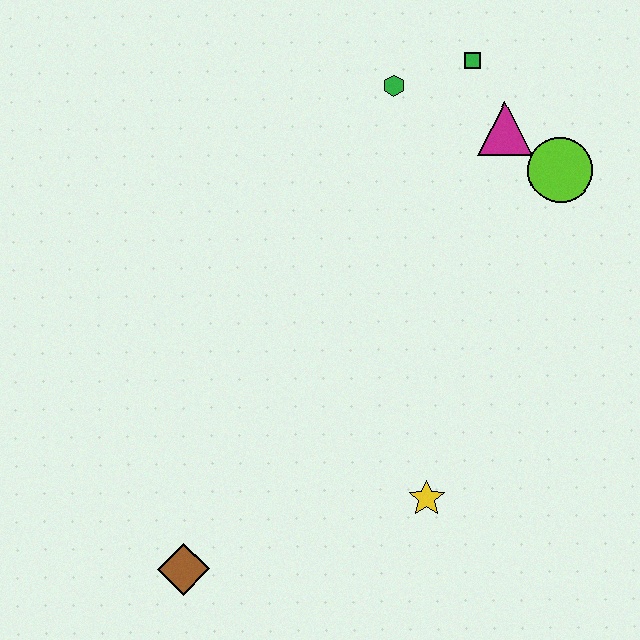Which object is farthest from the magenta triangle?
The brown diamond is farthest from the magenta triangle.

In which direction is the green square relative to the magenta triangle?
The green square is above the magenta triangle.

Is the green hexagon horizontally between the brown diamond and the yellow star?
Yes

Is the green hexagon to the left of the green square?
Yes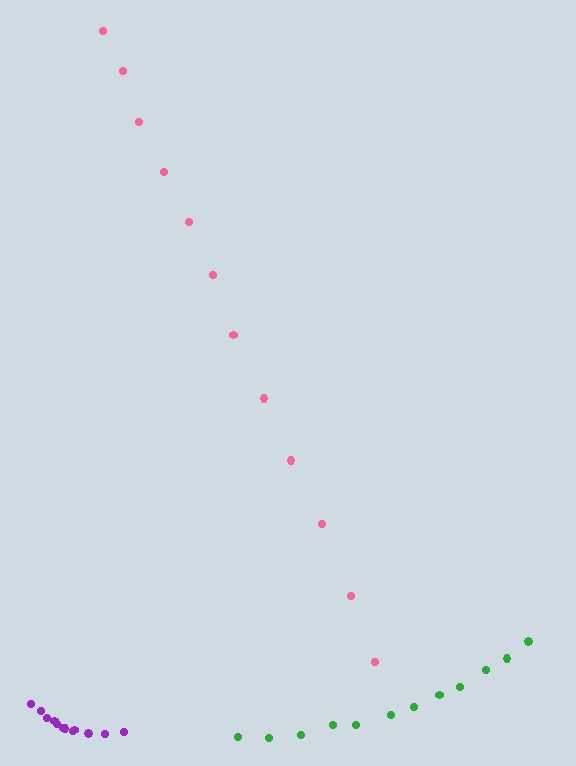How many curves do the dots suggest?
There are 3 distinct paths.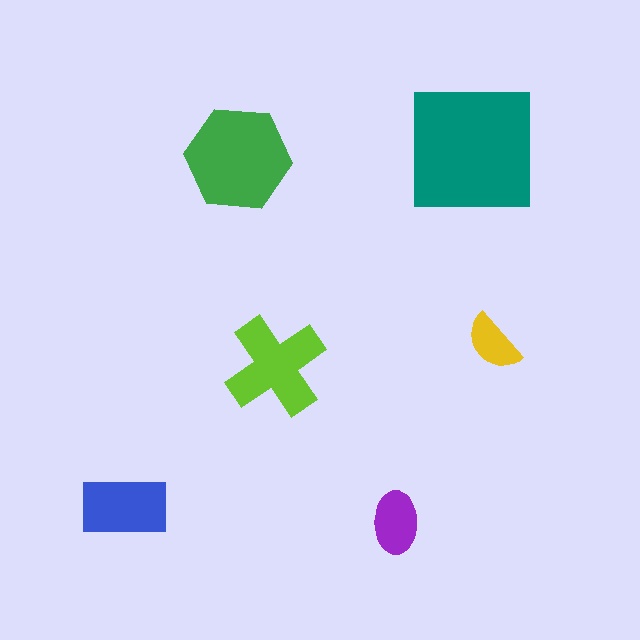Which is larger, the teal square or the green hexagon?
The teal square.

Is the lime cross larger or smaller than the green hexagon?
Smaller.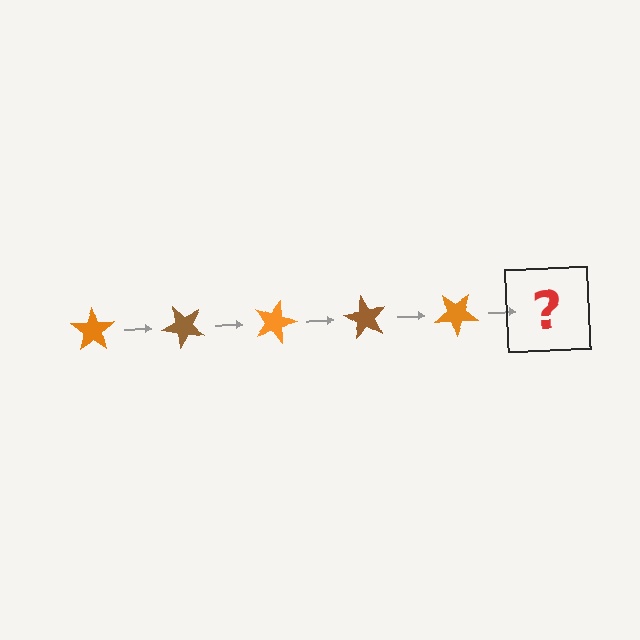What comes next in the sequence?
The next element should be a brown star, rotated 225 degrees from the start.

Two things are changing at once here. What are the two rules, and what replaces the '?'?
The two rules are that it rotates 45 degrees each step and the color cycles through orange and brown. The '?' should be a brown star, rotated 225 degrees from the start.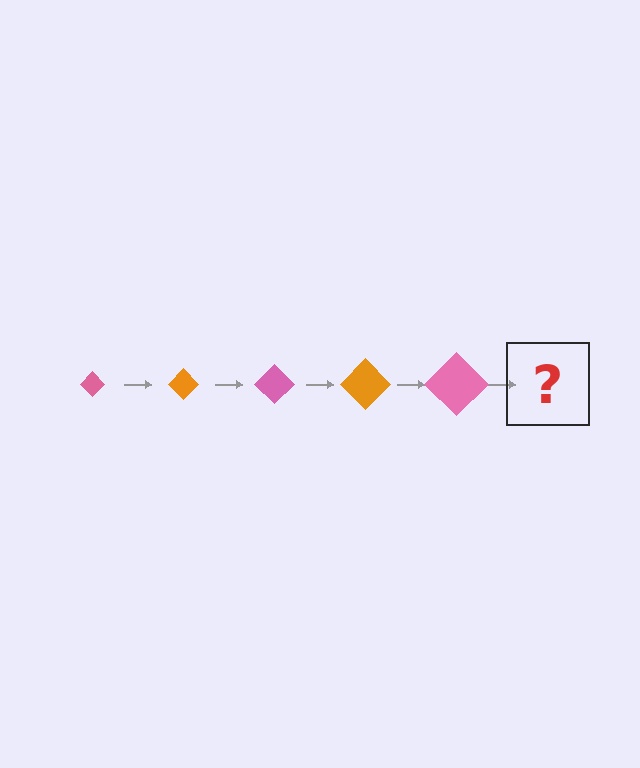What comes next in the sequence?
The next element should be an orange diamond, larger than the previous one.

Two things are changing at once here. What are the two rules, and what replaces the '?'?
The two rules are that the diamond grows larger each step and the color cycles through pink and orange. The '?' should be an orange diamond, larger than the previous one.